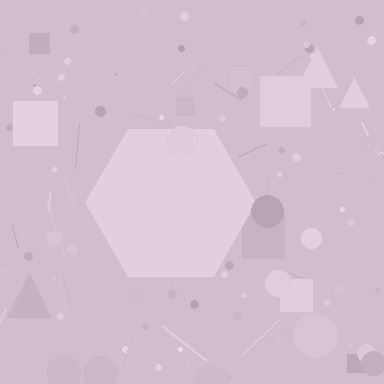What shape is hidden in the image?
A hexagon is hidden in the image.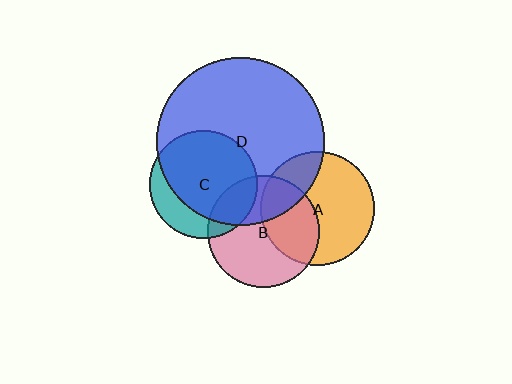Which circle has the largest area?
Circle D (blue).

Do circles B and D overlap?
Yes.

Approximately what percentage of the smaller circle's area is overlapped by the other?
Approximately 35%.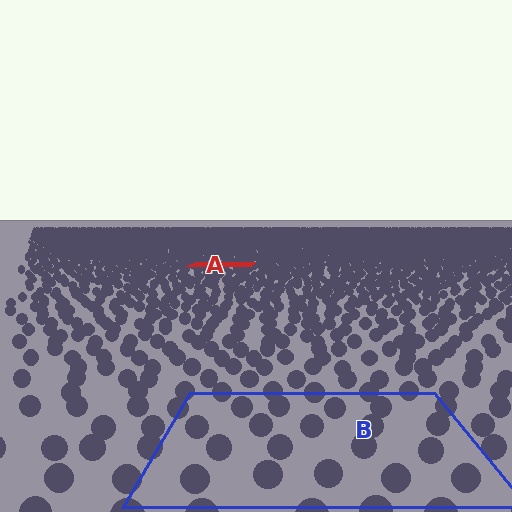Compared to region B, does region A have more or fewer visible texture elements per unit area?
Region A has more texture elements per unit area — they are packed more densely because it is farther away.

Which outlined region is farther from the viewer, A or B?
Region A is farther from the viewer — the texture elements inside it appear smaller and more densely packed.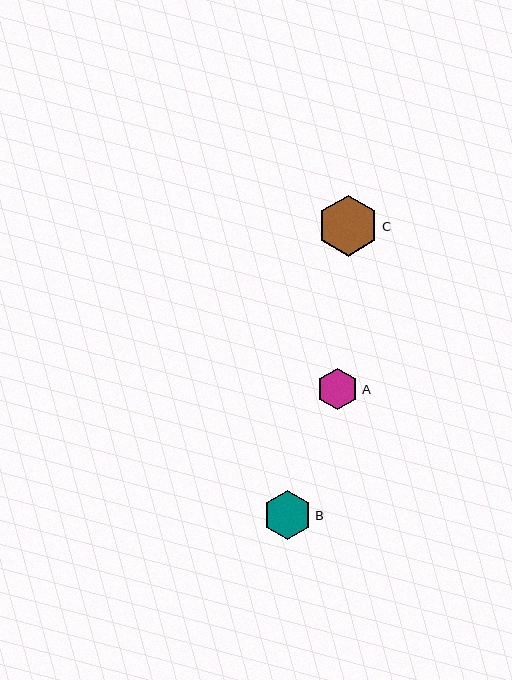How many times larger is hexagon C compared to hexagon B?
Hexagon C is approximately 1.2 times the size of hexagon B.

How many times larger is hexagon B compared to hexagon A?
Hexagon B is approximately 1.2 times the size of hexagon A.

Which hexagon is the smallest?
Hexagon A is the smallest with a size of approximately 41 pixels.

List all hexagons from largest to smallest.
From largest to smallest: C, B, A.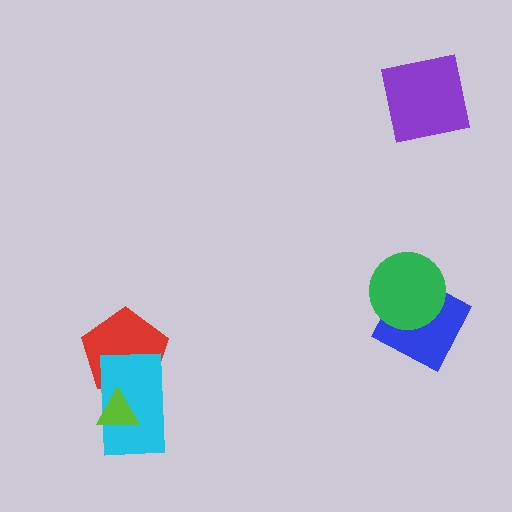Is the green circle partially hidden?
No, no other shape covers it.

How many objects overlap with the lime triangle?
2 objects overlap with the lime triangle.